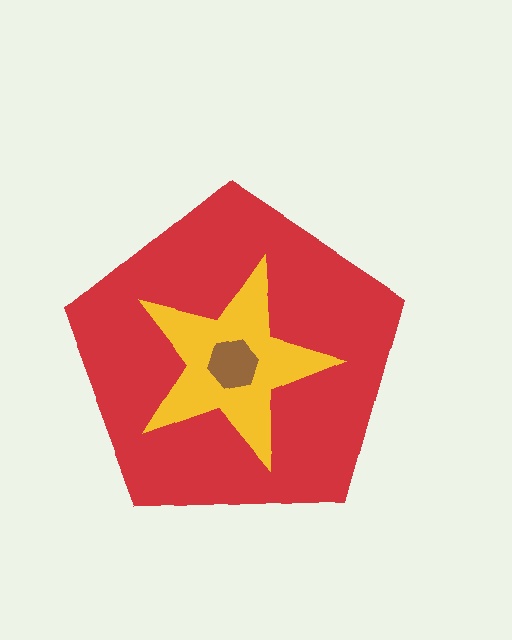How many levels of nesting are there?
3.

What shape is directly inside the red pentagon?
The yellow star.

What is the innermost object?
The brown hexagon.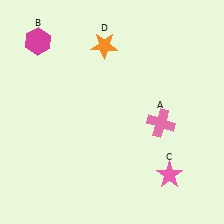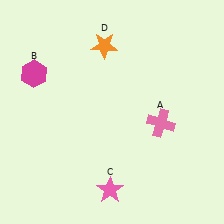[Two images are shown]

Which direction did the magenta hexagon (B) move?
The magenta hexagon (B) moved down.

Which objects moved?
The objects that moved are: the magenta hexagon (B), the pink star (C).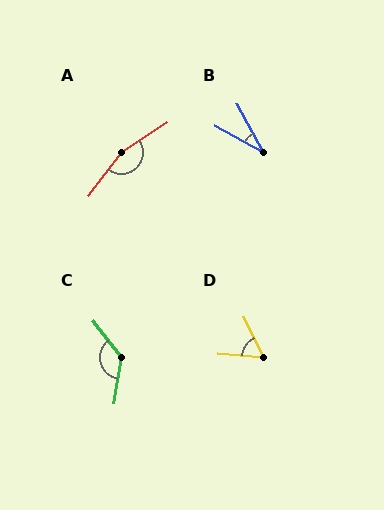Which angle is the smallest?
B, at approximately 33 degrees.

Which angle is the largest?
A, at approximately 161 degrees.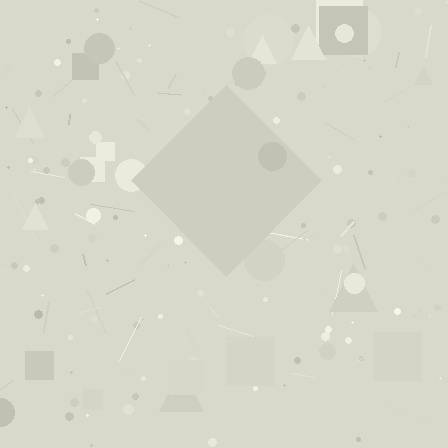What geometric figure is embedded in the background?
A diamond is embedded in the background.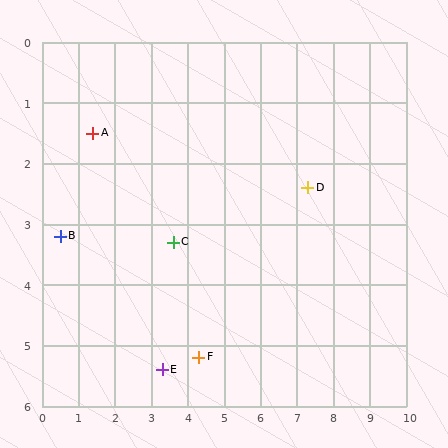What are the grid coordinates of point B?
Point B is at approximately (0.5, 3.2).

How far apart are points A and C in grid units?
Points A and C are about 2.8 grid units apart.